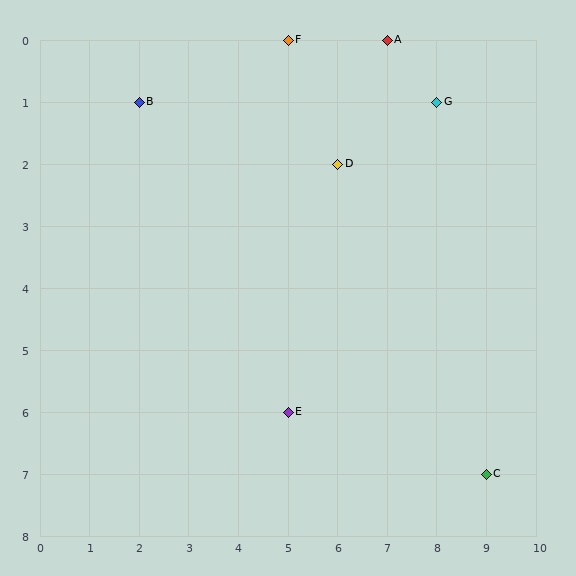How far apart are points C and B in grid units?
Points C and B are 7 columns and 6 rows apart (about 9.2 grid units diagonally).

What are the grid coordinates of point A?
Point A is at grid coordinates (7, 0).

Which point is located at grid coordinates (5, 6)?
Point E is at (5, 6).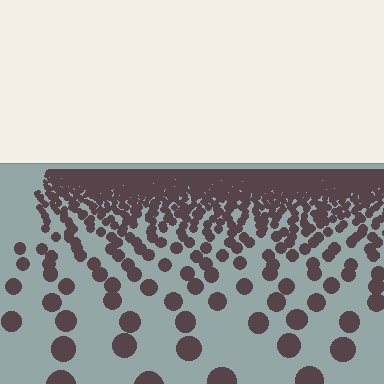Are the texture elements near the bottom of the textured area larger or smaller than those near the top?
Larger. Near the bottom, elements are closer to the viewer and appear at a bigger on-screen size.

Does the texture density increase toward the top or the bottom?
Density increases toward the top.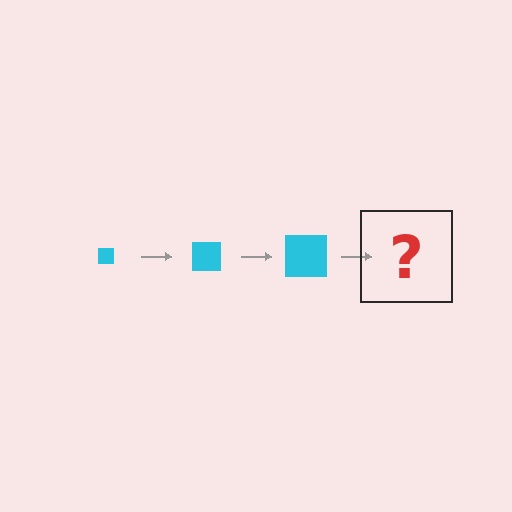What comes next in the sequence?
The next element should be a cyan square, larger than the previous one.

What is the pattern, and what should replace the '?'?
The pattern is that the square gets progressively larger each step. The '?' should be a cyan square, larger than the previous one.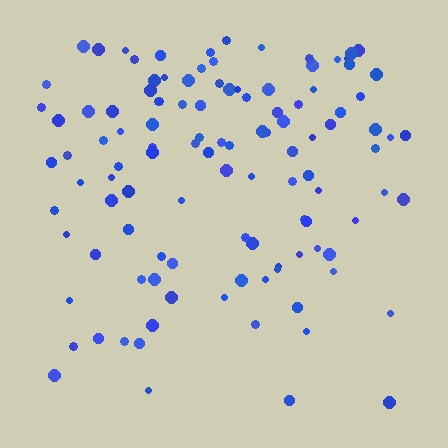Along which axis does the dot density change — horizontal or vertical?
Vertical.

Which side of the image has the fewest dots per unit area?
The bottom.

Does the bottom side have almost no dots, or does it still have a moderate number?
Still a moderate number, just noticeably fewer than the top.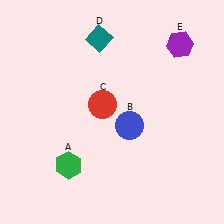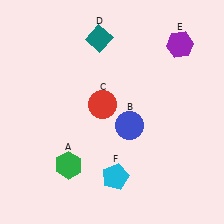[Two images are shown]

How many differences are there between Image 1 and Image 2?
There is 1 difference between the two images.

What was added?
A cyan pentagon (F) was added in Image 2.